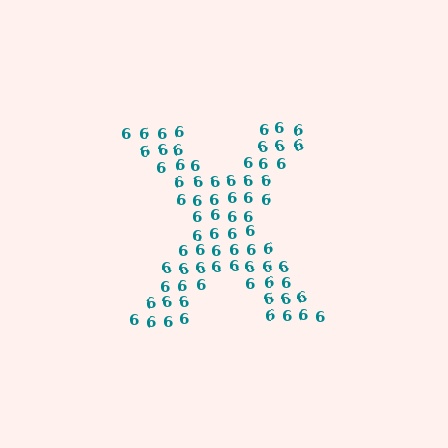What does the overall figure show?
The overall figure shows the letter X.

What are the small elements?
The small elements are digit 6's.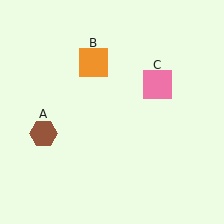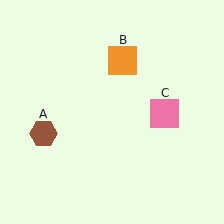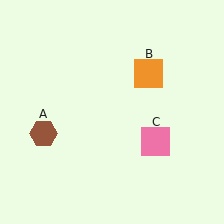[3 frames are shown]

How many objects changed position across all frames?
2 objects changed position: orange square (object B), pink square (object C).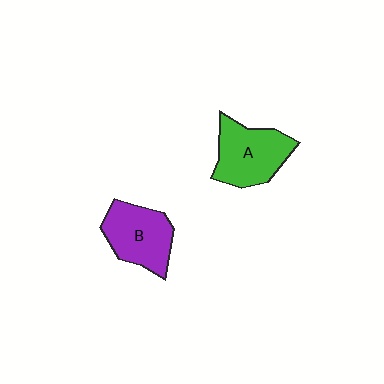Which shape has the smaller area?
Shape B (purple).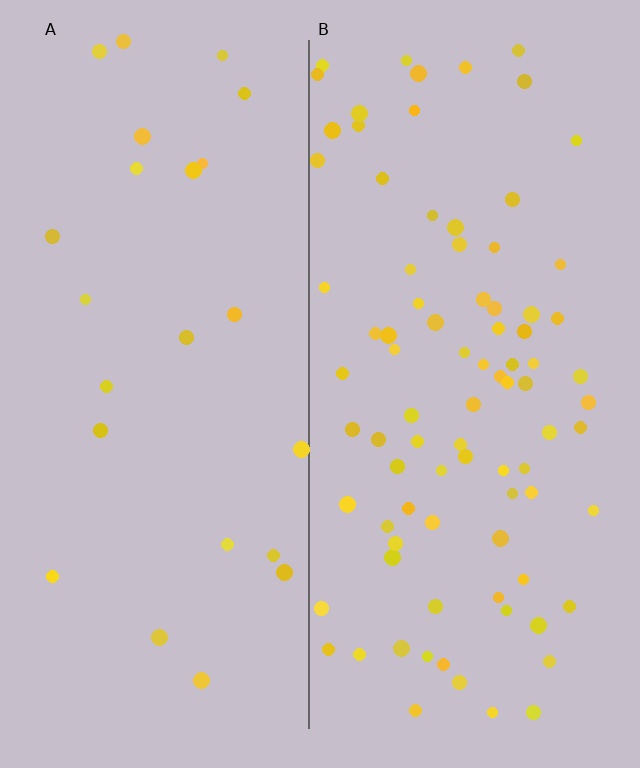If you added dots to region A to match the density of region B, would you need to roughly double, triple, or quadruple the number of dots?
Approximately quadruple.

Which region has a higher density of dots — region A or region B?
B (the right).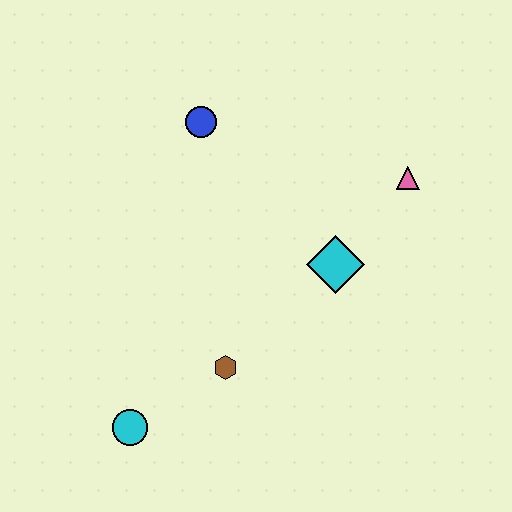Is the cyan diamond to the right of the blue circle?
Yes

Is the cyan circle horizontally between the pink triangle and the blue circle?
No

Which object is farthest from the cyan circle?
The pink triangle is farthest from the cyan circle.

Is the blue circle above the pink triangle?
Yes